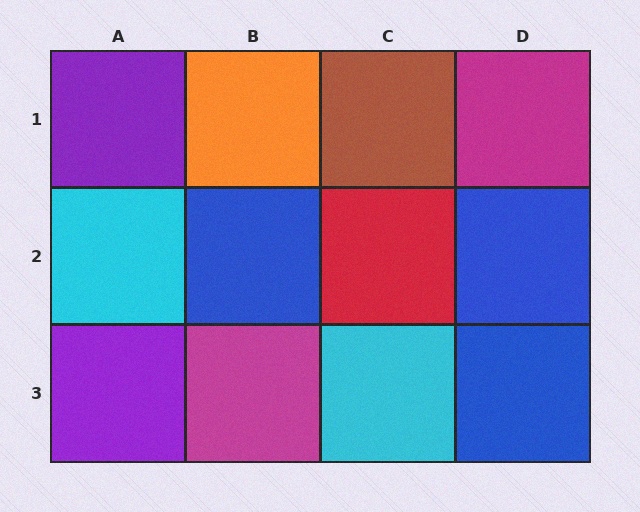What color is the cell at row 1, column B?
Orange.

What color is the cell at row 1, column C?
Brown.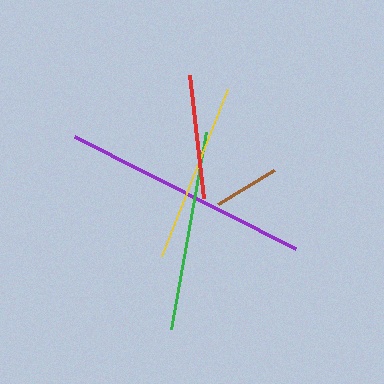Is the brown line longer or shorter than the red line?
The red line is longer than the brown line.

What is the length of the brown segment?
The brown segment is approximately 65 pixels long.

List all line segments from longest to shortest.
From longest to shortest: purple, green, yellow, red, brown.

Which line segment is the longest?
The purple line is the longest at approximately 248 pixels.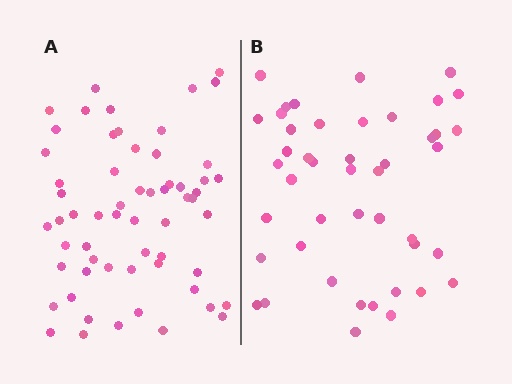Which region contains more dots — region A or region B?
Region A (the left region) has more dots.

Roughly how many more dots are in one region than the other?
Region A has approximately 15 more dots than region B.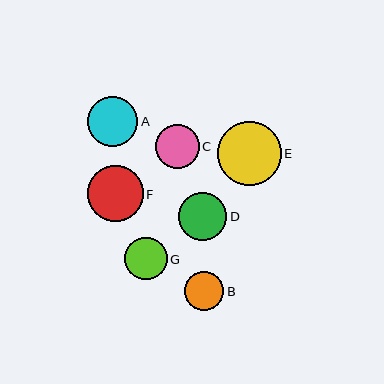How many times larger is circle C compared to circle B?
Circle C is approximately 1.1 times the size of circle B.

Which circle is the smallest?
Circle B is the smallest with a size of approximately 39 pixels.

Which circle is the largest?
Circle E is the largest with a size of approximately 64 pixels.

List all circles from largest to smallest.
From largest to smallest: E, F, A, D, C, G, B.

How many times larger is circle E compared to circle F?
Circle E is approximately 1.1 times the size of circle F.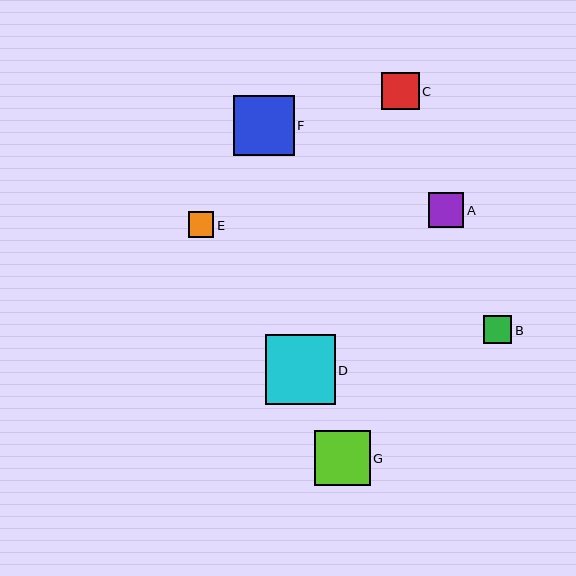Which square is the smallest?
Square E is the smallest with a size of approximately 25 pixels.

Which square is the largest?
Square D is the largest with a size of approximately 70 pixels.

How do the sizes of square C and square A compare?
Square C and square A are approximately the same size.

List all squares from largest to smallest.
From largest to smallest: D, F, G, C, A, B, E.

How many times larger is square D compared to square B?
Square D is approximately 2.5 times the size of square B.